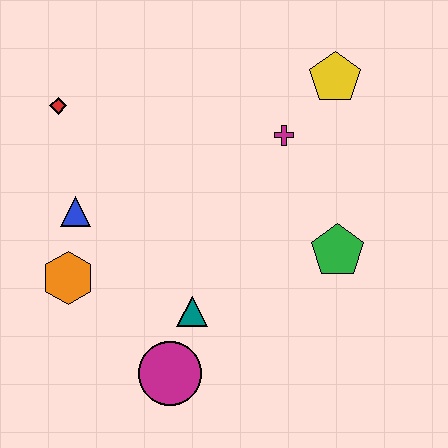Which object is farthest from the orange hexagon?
The yellow pentagon is farthest from the orange hexagon.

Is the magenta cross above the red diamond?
No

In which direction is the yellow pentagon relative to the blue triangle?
The yellow pentagon is to the right of the blue triangle.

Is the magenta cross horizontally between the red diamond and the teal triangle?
No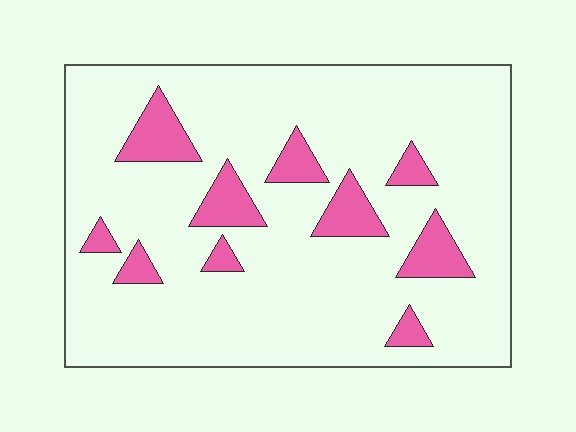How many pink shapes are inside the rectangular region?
10.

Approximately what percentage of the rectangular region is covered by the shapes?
Approximately 15%.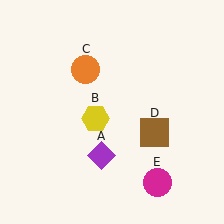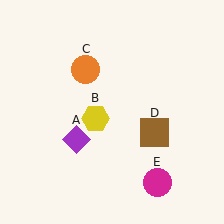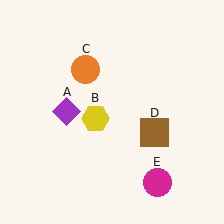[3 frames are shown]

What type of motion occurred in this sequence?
The purple diamond (object A) rotated clockwise around the center of the scene.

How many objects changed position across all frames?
1 object changed position: purple diamond (object A).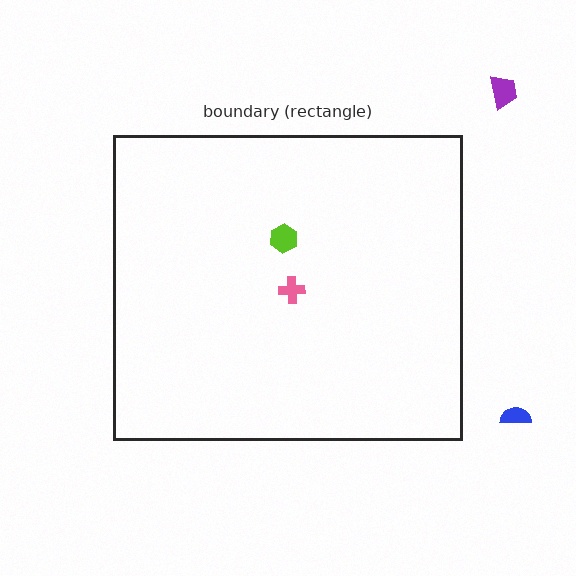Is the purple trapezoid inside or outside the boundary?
Outside.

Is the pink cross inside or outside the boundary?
Inside.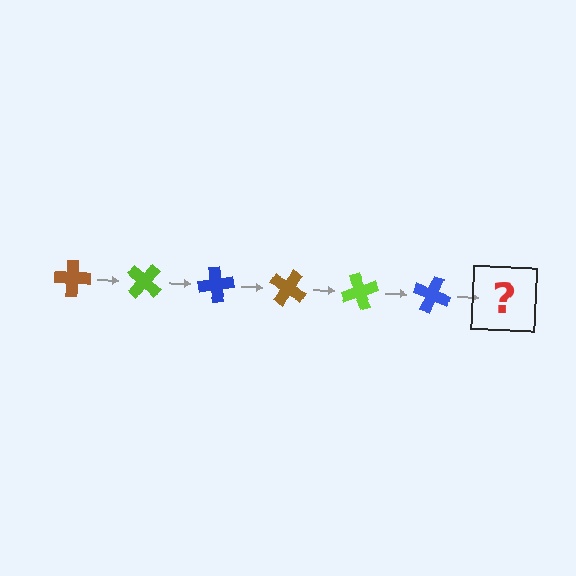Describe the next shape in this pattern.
It should be a brown cross, rotated 240 degrees from the start.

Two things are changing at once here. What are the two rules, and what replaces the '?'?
The two rules are that it rotates 40 degrees each step and the color cycles through brown, lime, and blue. The '?' should be a brown cross, rotated 240 degrees from the start.